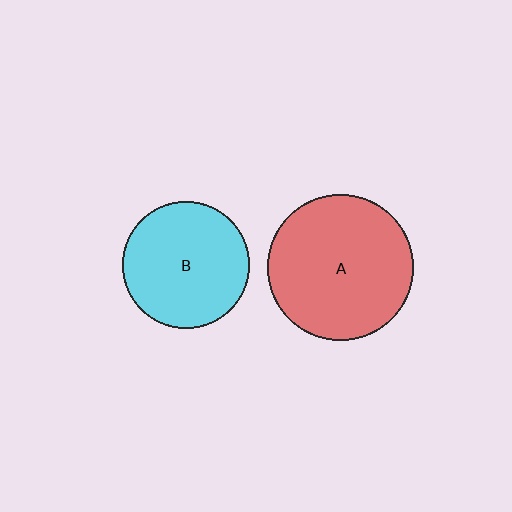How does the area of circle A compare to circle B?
Approximately 1.3 times.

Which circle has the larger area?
Circle A (red).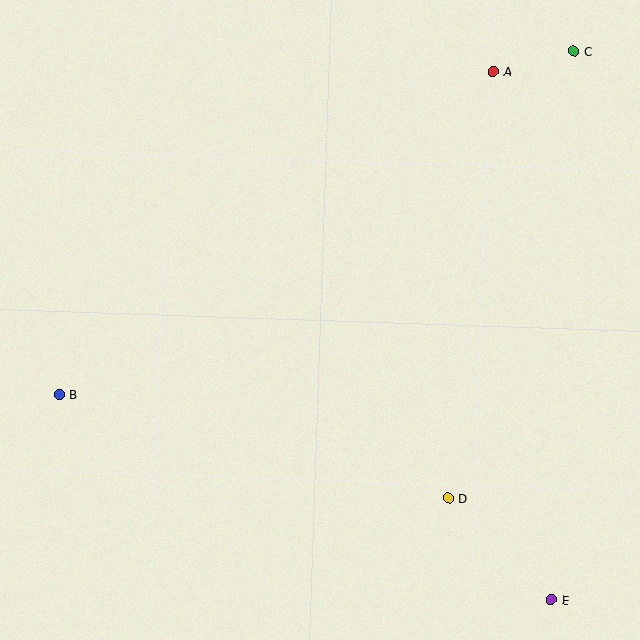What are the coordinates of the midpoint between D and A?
The midpoint between D and A is at (471, 285).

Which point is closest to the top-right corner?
Point C is closest to the top-right corner.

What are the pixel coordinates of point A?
Point A is at (493, 72).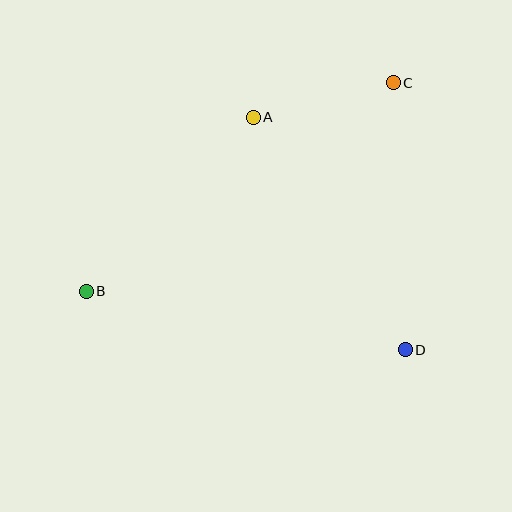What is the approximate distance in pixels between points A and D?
The distance between A and D is approximately 278 pixels.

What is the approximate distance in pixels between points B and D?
The distance between B and D is approximately 325 pixels.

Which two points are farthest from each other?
Points B and C are farthest from each other.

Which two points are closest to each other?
Points A and C are closest to each other.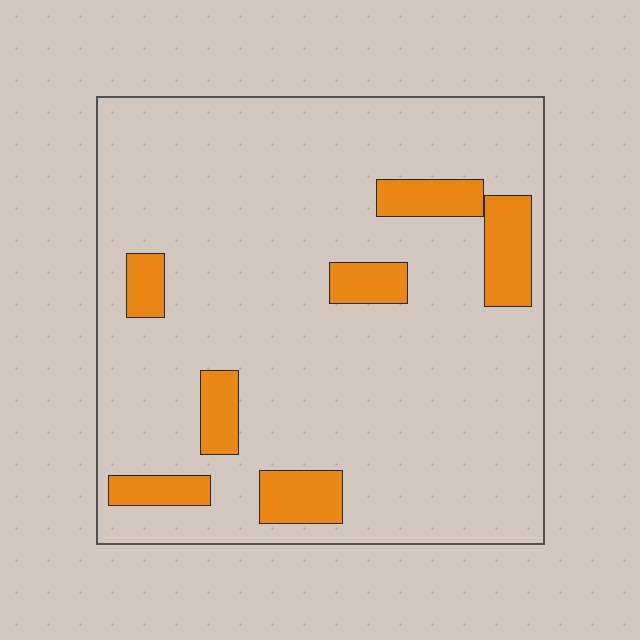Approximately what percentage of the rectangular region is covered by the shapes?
Approximately 15%.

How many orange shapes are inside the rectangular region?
7.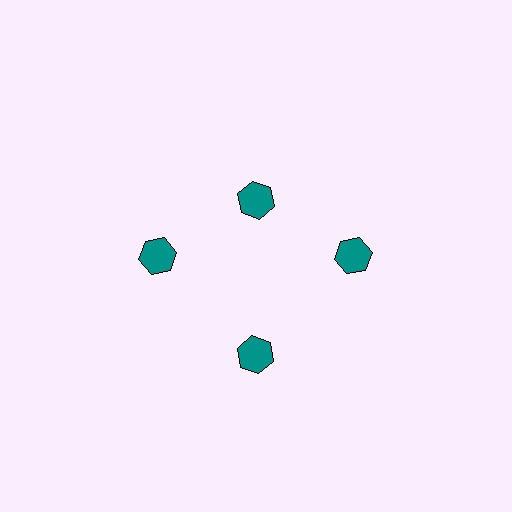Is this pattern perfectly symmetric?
No. The 4 teal hexagons are arranged in a ring, but one element near the 12 o'clock position is pulled inward toward the center, breaking the 4-fold rotational symmetry.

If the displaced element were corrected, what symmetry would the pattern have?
It would have 4-fold rotational symmetry — the pattern would map onto itself every 90 degrees.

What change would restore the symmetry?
The symmetry would be restored by moving it outward, back onto the ring so that all 4 hexagons sit at equal angles and equal distance from the center.